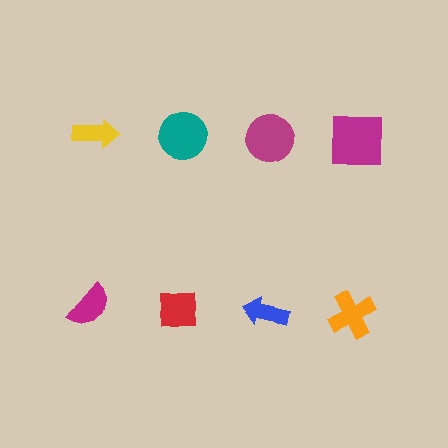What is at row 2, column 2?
A red square.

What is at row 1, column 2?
A teal circle.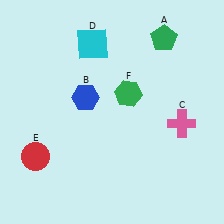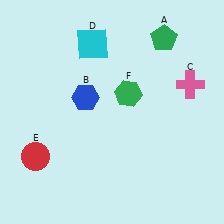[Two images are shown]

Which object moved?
The pink cross (C) moved up.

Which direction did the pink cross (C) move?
The pink cross (C) moved up.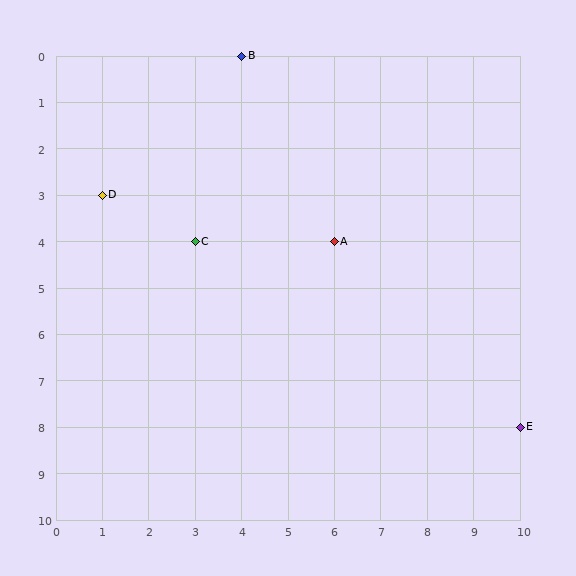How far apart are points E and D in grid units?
Points E and D are 9 columns and 5 rows apart (about 10.3 grid units diagonally).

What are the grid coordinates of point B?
Point B is at grid coordinates (4, 0).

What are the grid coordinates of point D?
Point D is at grid coordinates (1, 3).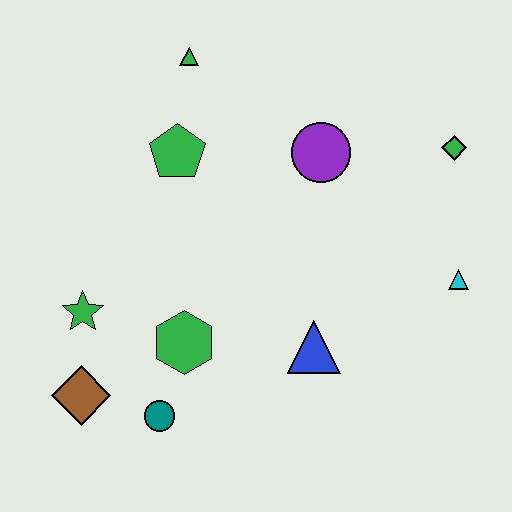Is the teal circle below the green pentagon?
Yes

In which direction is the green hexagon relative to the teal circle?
The green hexagon is above the teal circle.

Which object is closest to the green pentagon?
The green triangle is closest to the green pentagon.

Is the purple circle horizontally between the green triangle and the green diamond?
Yes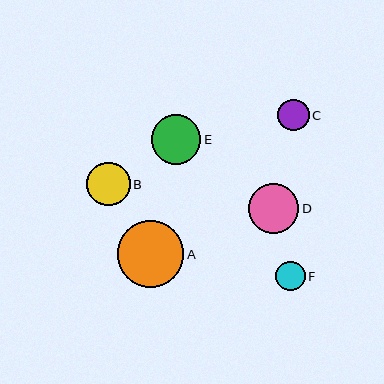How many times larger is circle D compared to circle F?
Circle D is approximately 1.7 times the size of circle F.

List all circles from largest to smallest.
From largest to smallest: A, D, E, B, C, F.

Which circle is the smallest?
Circle F is the smallest with a size of approximately 29 pixels.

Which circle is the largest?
Circle A is the largest with a size of approximately 66 pixels.